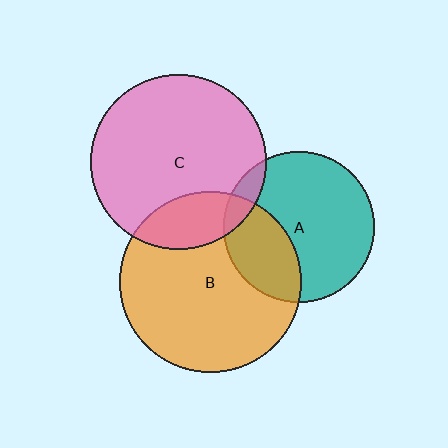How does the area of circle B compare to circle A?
Approximately 1.4 times.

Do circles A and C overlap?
Yes.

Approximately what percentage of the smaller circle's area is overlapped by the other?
Approximately 10%.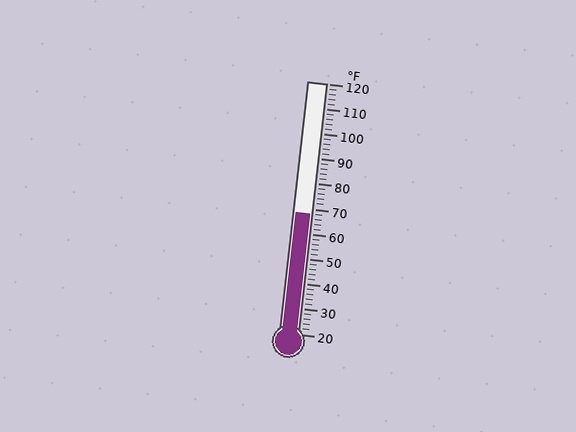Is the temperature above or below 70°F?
The temperature is below 70°F.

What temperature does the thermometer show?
The thermometer shows approximately 68°F.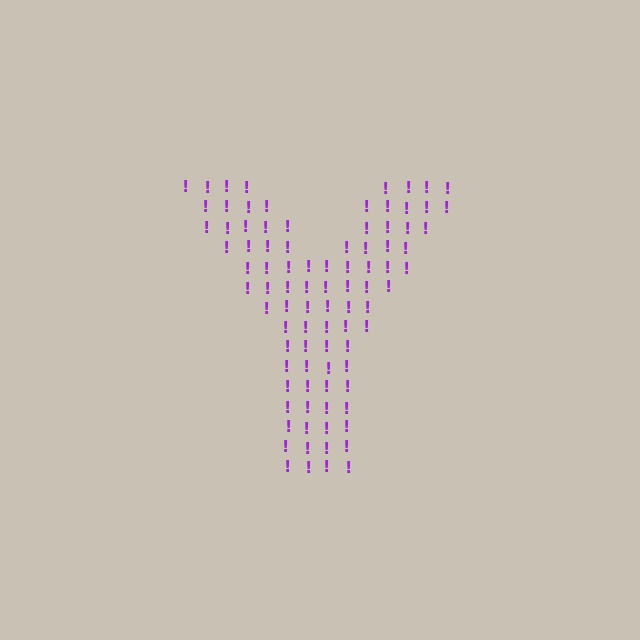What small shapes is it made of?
It is made of small exclamation marks.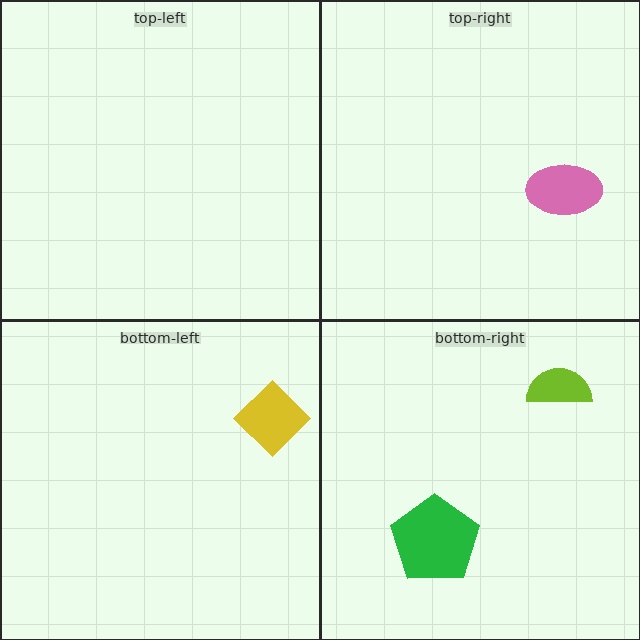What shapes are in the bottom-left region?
The yellow diamond.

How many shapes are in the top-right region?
1.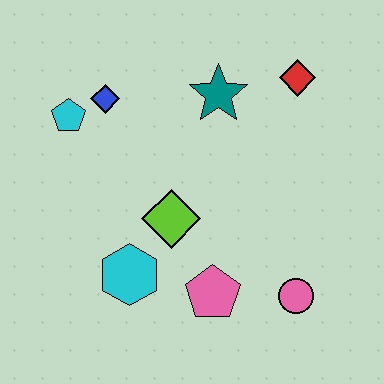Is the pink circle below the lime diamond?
Yes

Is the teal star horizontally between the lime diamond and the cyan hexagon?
No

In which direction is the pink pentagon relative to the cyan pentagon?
The pink pentagon is below the cyan pentagon.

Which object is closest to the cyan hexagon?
The lime diamond is closest to the cyan hexagon.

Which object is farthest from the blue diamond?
The pink circle is farthest from the blue diamond.